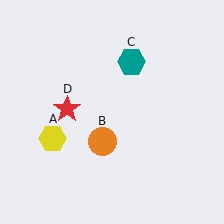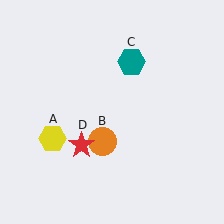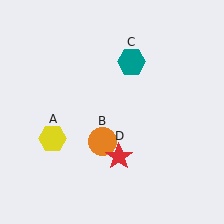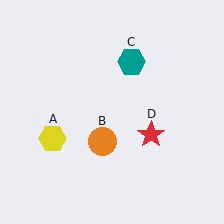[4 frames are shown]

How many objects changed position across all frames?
1 object changed position: red star (object D).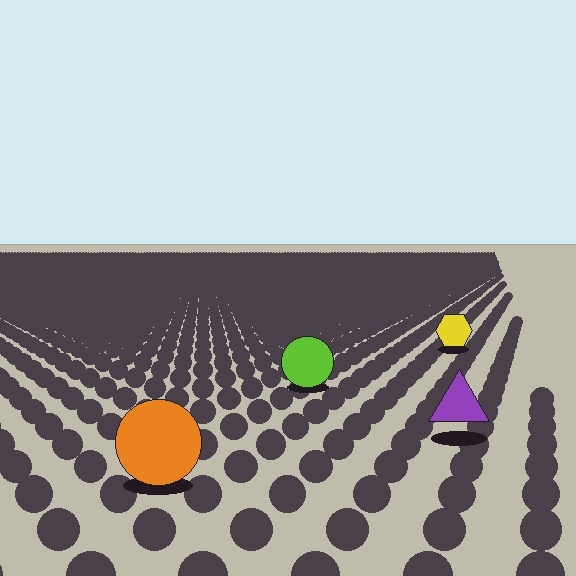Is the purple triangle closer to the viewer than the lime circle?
Yes. The purple triangle is closer — you can tell from the texture gradient: the ground texture is coarser near it.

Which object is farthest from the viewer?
The yellow hexagon is farthest from the viewer. It appears smaller and the ground texture around it is denser.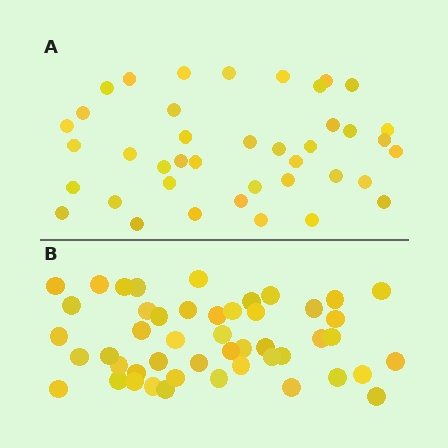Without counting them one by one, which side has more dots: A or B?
Region B (the bottom region) has more dots.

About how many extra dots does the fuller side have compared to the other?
Region B has roughly 8 or so more dots than region A.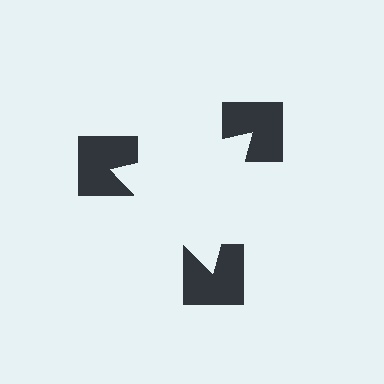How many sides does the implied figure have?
3 sides.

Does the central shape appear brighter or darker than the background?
It typically appears slightly brighter than the background, even though no actual brightness change is drawn.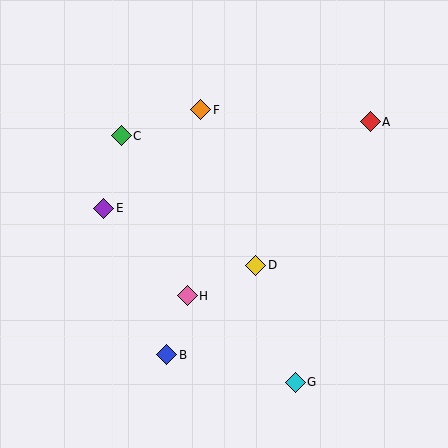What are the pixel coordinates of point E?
Point E is at (104, 208).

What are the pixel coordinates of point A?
Point A is at (370, 122).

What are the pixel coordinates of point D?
Point D is at (256, 265).